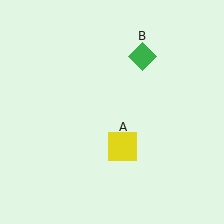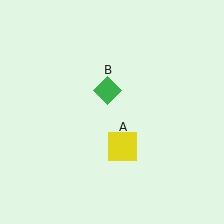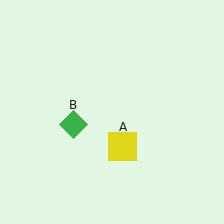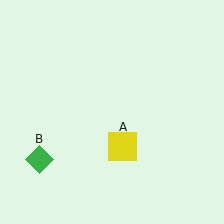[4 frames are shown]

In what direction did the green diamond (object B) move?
The green diamond (object B) moved down and to the left.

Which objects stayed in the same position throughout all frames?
Yellow square (object A) remained stationary.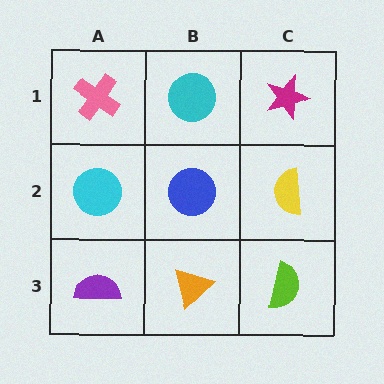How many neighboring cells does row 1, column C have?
2.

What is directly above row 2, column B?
A cyan circle.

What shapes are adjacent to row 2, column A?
A pink cross (row 1, column A), a purple semicircle (row 3, column A), a blue circle (row 2, column B).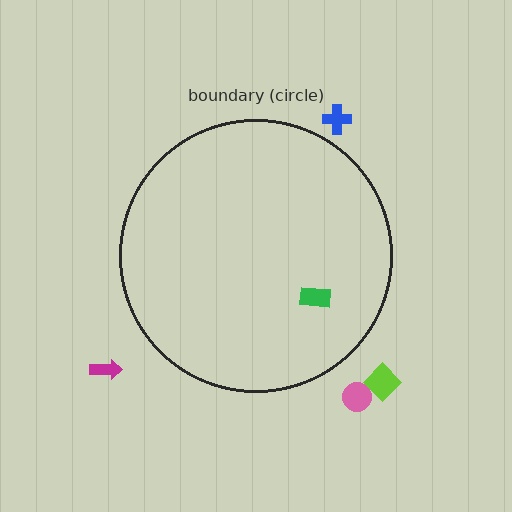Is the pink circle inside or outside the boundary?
Outside.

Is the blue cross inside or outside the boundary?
Outside.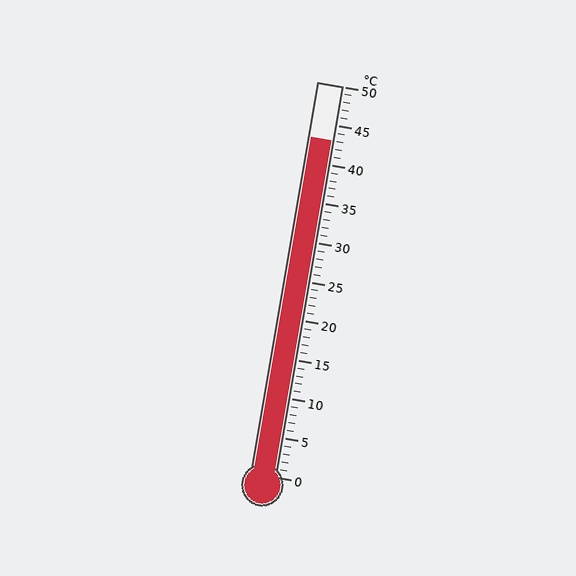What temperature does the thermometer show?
The thermometer shows approximately 43°C.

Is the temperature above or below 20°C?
The temperature is above 20°C.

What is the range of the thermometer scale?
The thermometer scale ranges from 0°C to 50°C.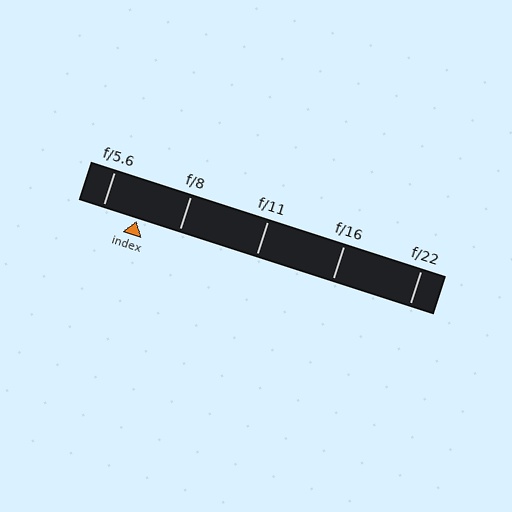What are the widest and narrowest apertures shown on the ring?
The widest aperture shown is f/5.6 and the narrowest is f/22.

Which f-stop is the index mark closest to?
The index mark is closest to f/5.6.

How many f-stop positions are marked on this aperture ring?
There are 5 f-stop positions marked.